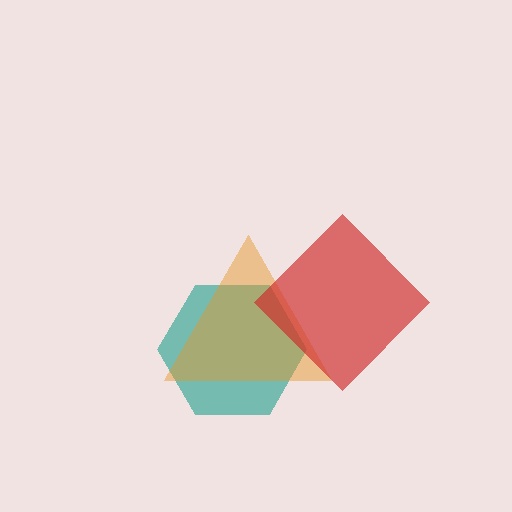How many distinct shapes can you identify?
There are 3 distinct shapes: a teal hexagon, an orange triangle, a red diamond.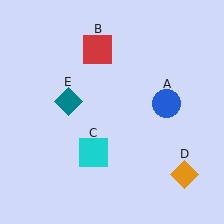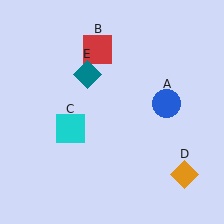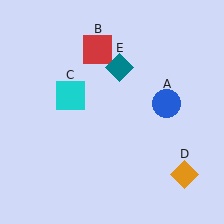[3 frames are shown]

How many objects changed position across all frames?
2 objects changed position: cyan square (object C), teal diamond (object E).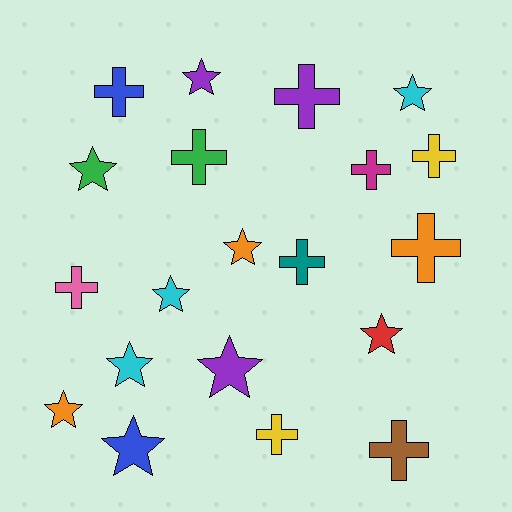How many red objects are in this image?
There is 1 red object.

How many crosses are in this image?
There are 10 crosses.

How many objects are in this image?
There are 20 objects.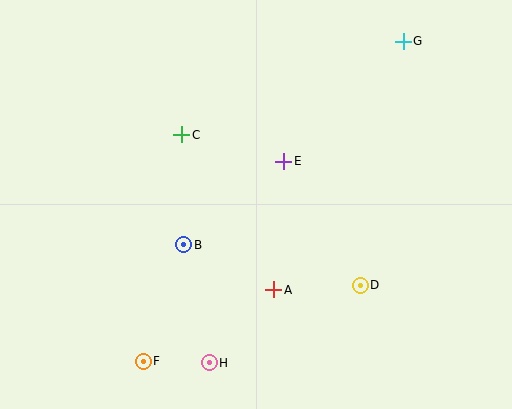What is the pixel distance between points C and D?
The distance between C and D is 233 pixels.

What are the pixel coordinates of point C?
Point C is at (182, 135).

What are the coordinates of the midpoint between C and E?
The midpoint between C and E is at (233, 148).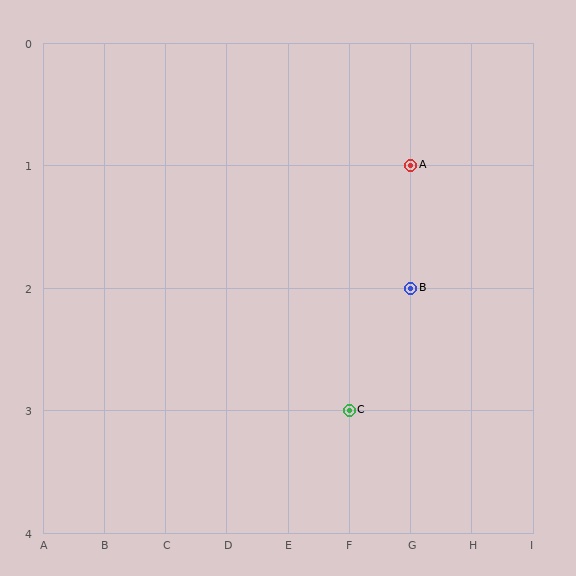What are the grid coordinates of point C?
Point C is at grid coordinates (F, 3).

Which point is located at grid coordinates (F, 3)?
Point C is at (F, 3).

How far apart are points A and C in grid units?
Points A and C are 1 column and 2 rows apart (about 2.2 grid units diagonally).